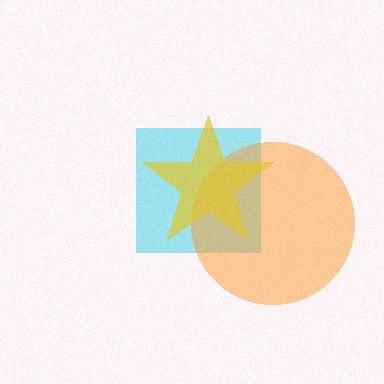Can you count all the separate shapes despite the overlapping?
Yes, there are 3 separate shapes.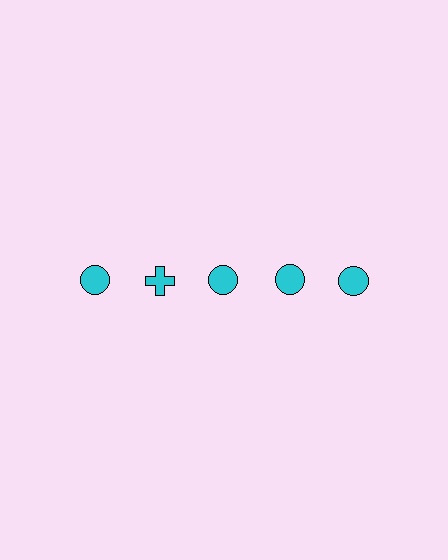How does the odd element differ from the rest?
It has a different shape: cross instead of circle.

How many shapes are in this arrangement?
There are 5 shapes arranged in a grid pattern.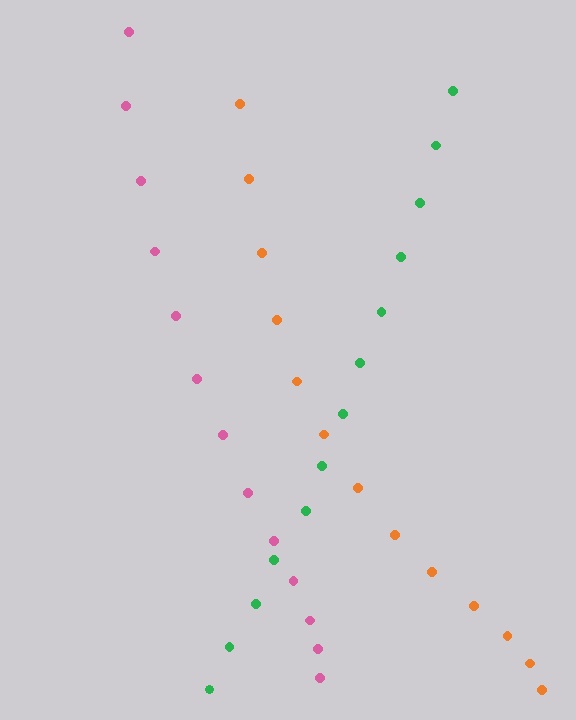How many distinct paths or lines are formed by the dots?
There are 3 distinct paths.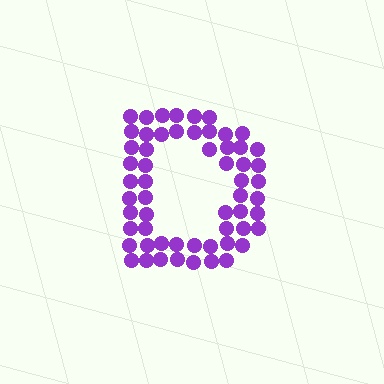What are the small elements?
The small elements are circles.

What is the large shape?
The large shape is the letter D.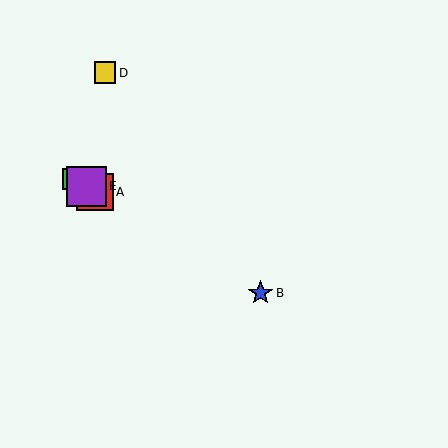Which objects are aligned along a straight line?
Objects A, B, C, E are aligned along a straight line.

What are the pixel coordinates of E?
Object E is at (86, 186).